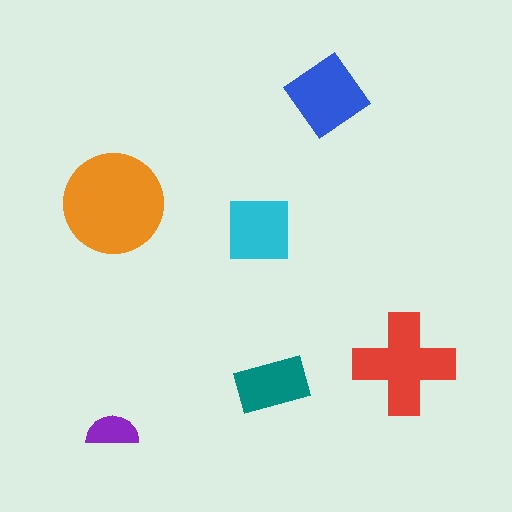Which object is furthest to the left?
The purple semicircle is leftmost.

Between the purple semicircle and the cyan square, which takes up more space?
The cyan square.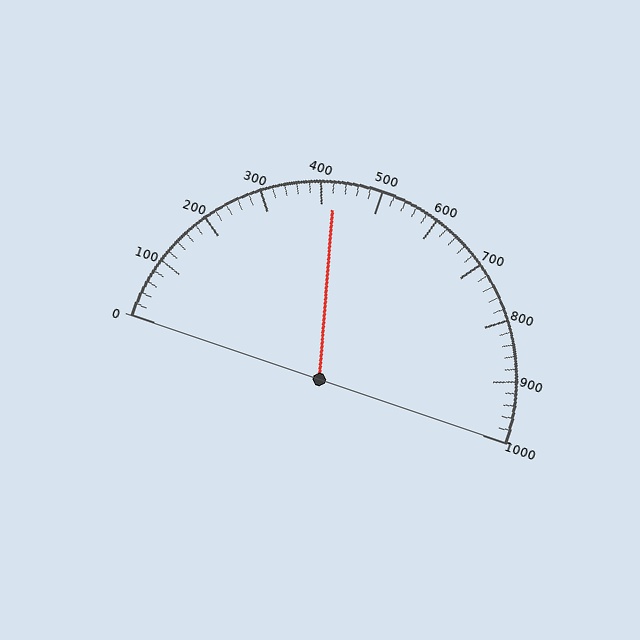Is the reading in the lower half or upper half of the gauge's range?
The reading is in the lower half of the range (0 to 1000).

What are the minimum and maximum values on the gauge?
The gauge ranges from 0 to 1000.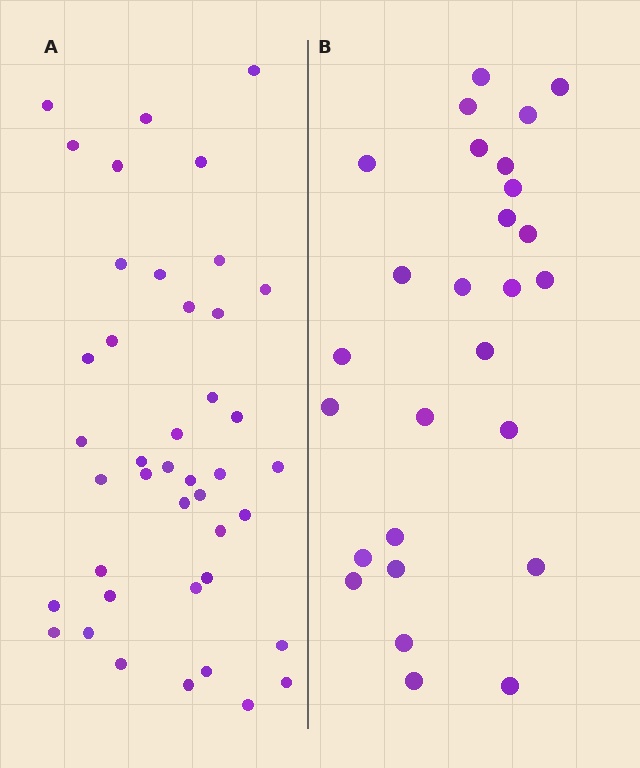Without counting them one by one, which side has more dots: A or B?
Region A (the left region) has more dots.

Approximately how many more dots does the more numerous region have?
Region A has approximately 15 more dots than region B.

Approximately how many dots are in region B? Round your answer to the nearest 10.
About 30 dots. (The exact count is 27, which rounds to 30.)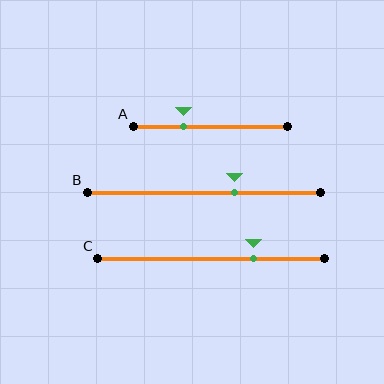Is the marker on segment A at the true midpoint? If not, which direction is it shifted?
No, the marker on segment A is shifted to the left by about 17% of the segment length.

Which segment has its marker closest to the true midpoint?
Segment B has its marker closest to the true midpoint.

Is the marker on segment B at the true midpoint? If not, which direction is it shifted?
No, the marker on segment B is shifted to the right by about 13% of the segment length.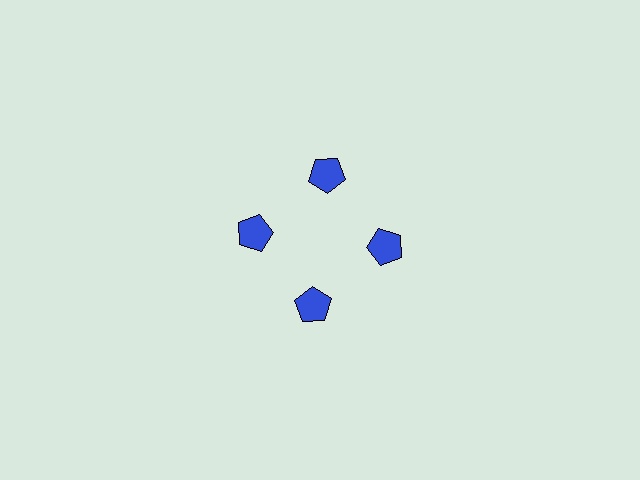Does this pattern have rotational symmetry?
Yes, this pattern has 4-fold rotational symmetry. It looks the same after rotating 90 degrees around the center.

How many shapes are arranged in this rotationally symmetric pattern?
There are 4 shapes, arranged in 4 groups of 1.